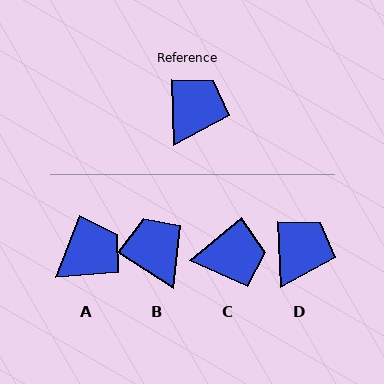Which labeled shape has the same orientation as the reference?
D.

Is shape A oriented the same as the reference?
No, it is off by about 23 degrees.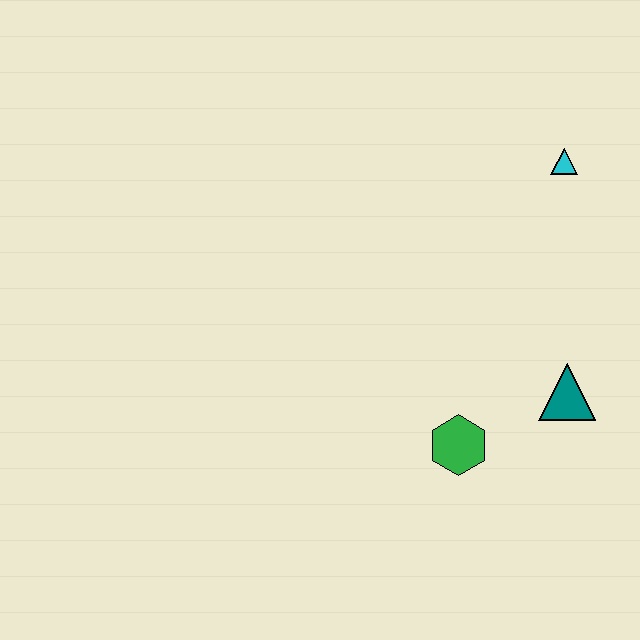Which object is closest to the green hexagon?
The teal triangle is closest to the green hexagon.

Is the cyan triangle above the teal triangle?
Yes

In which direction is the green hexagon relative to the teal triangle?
The green hexagon is to the left of the teal triangle.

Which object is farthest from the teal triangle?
The cyan triangle is farthest from the teal triangle.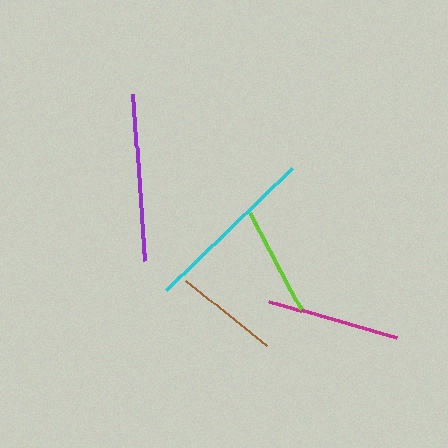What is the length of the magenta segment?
The magenta segment is approximately 132 pixels long.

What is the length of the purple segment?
The purple segment is approximately 168 pixels long.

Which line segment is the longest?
The cyan line is the longest at approximately 175 pixels.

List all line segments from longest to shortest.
From longest to shortest: cyan, purple, magenta, lime, brown.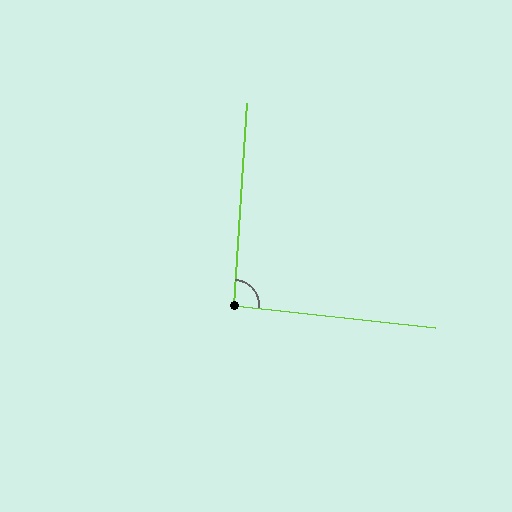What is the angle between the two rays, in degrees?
Approximately 93 degrees.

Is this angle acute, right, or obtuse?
It is approximately a right angle.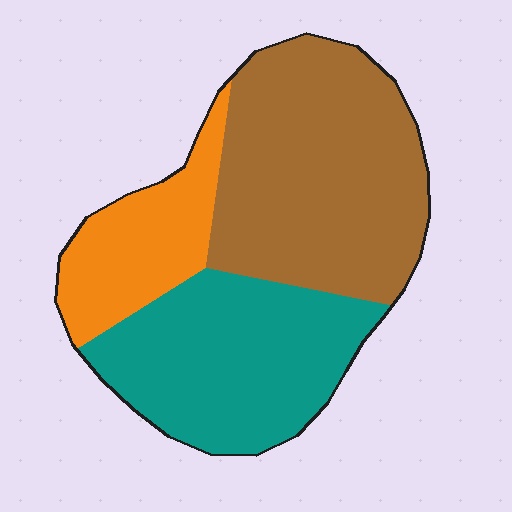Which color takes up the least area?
Orange, at roughly 20%.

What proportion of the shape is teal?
Teal takes up about three eighths (3/8) of the shape.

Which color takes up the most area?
Brown, at roughly 45%.